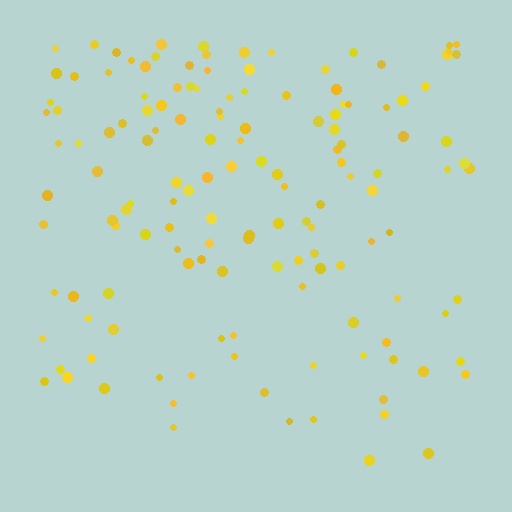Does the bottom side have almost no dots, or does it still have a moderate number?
Still a moderate number, just noticeably fewer than the top.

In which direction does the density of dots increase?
From bottom to top, with the top side densest.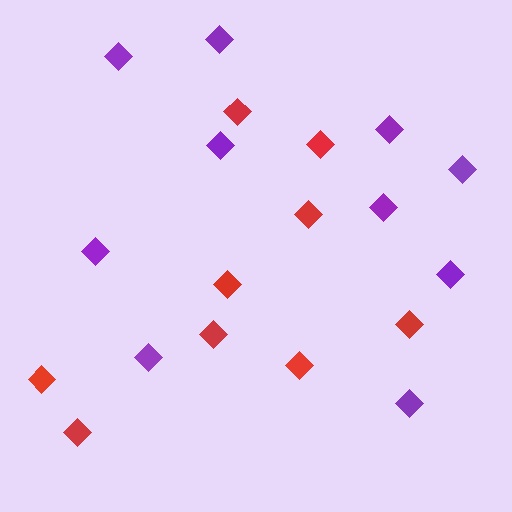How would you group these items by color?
There are 2 groups: one group of red diamonds (9) and one group of purple diamonds (10).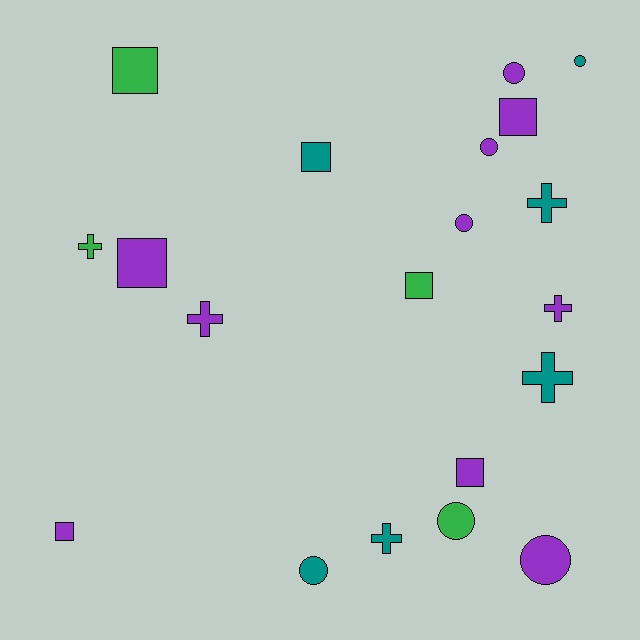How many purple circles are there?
There are 4 purple circles.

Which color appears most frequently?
Purple, with 10 objects.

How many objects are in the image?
There are 20 objects.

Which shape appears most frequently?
Square, with 7 objects.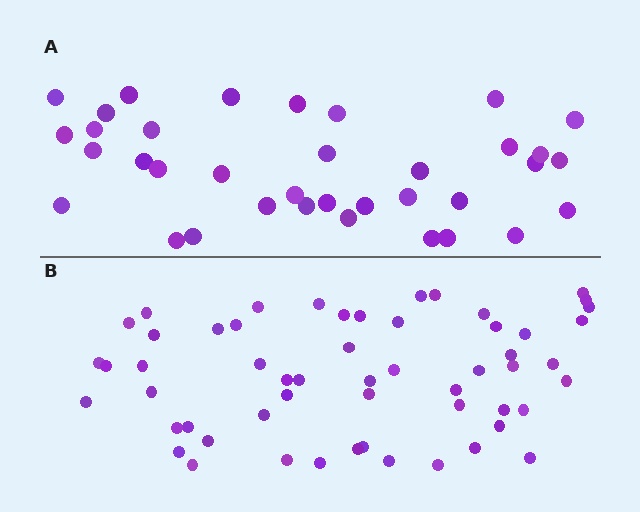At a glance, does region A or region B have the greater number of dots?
Region B (the bottom region) has more dots.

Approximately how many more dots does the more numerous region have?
Region B has approximately 20 more dots than region A.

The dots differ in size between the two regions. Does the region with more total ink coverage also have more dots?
No. Region A has more total ink coverage because its dots are larger, but region B actually contains more individual dots. Total area can be misleading — the number of items is what matters here.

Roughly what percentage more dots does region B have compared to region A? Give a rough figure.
About 55% more.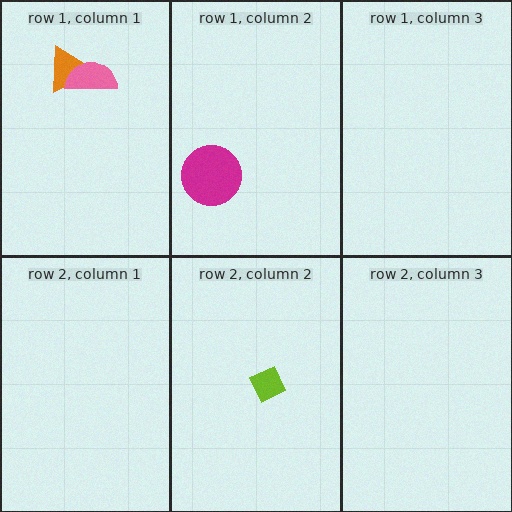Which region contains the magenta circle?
The row 1, column 2 region.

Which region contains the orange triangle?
The row 1, column 1 region.